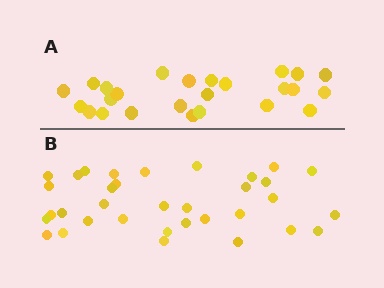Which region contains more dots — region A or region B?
Region B (the bottom region) has more dots.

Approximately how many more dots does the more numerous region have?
Region B has roughly 8 or so more dots than region A.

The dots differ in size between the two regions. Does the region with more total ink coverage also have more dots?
No. Region A has more total ink coverage because its dots are larger, but region B actually contains more individual dots. Total area can be misleading — the number of items is what matters here.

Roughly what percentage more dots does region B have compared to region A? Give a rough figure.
About 35% more.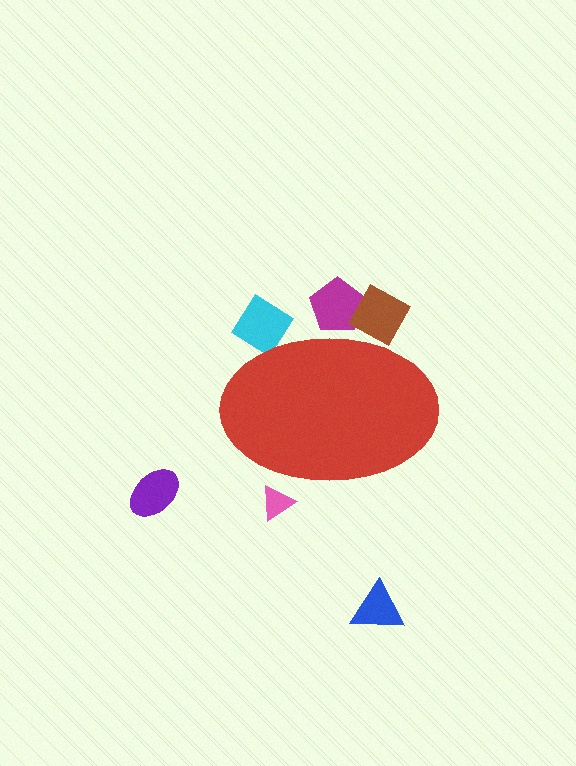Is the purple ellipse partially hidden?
No, the purple ellipse is fully visible.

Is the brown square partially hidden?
Yes, the brown square is partially hidden behind the red ellipse.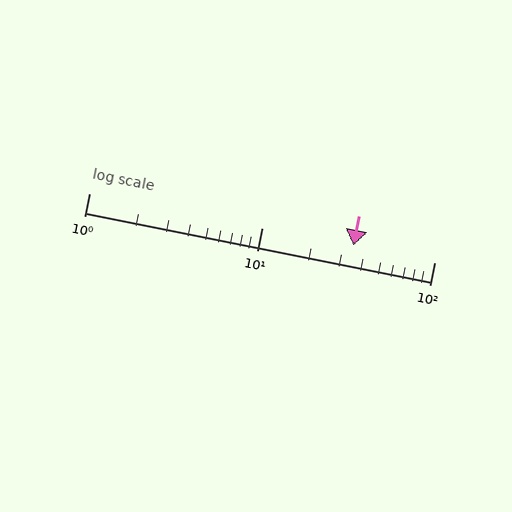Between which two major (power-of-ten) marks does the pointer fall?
The pointer is between 10 and 100.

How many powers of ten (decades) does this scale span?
The scale spans 2 decades, from 1 to 100.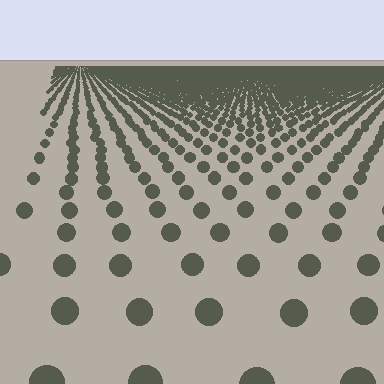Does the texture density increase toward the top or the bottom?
Density increases toward the top.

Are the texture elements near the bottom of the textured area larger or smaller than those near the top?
Larger. Near the bottom, elements are closer to the viewer and appear at a bigger on-screen size.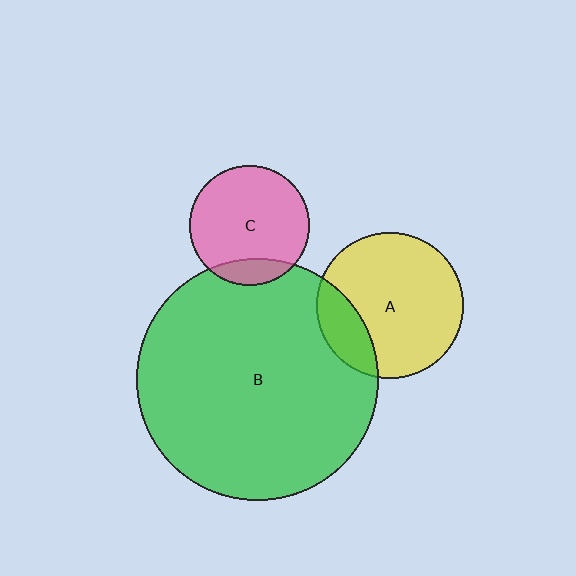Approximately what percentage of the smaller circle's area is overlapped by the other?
Approximately 20%.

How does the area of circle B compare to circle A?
Approximately 2.7 times.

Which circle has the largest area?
Circle B (green).